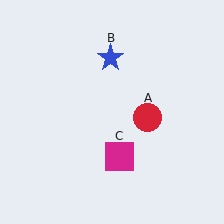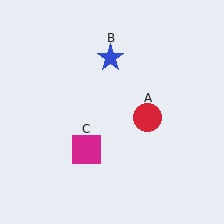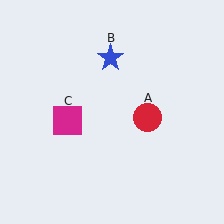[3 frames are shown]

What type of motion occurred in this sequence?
The magenta square (object C) rotated clockwise around the center of the scene.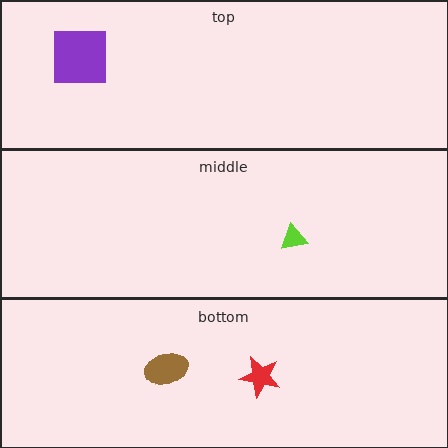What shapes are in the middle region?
The lime triangle.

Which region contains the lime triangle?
The middle region.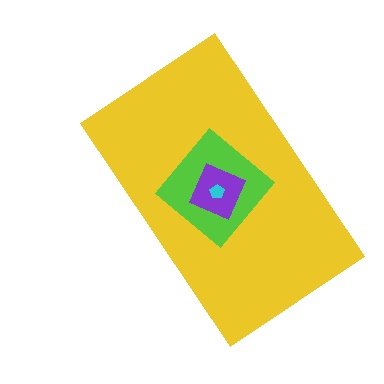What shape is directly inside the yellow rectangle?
The lime diamond.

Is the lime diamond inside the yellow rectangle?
Yes.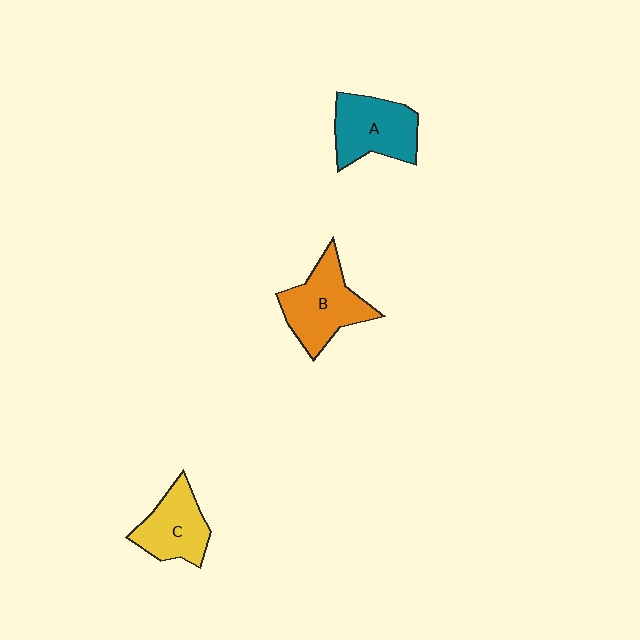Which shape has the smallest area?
Shape C (yellow).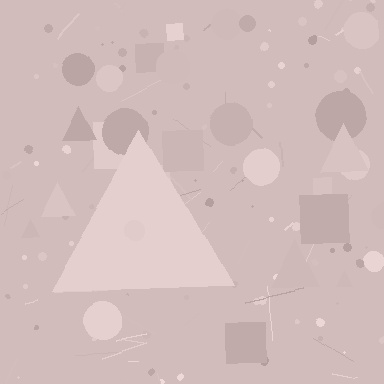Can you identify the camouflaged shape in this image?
The camouflaged shape is a triangle.